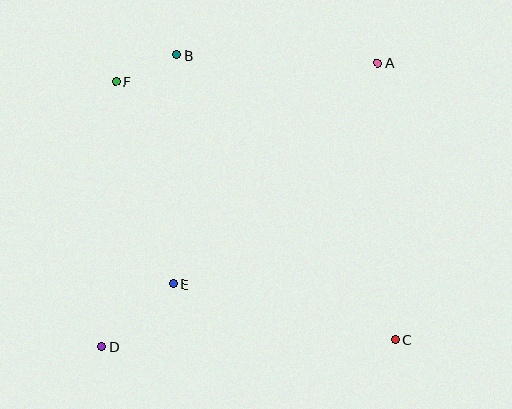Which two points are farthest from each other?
Points A and D are farthest from each other.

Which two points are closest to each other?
Points B and F are closest to each other.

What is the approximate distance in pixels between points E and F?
The distance between E and F is approximately 210 pixels.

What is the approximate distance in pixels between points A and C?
The distance between A and C is approximately 278 pixels.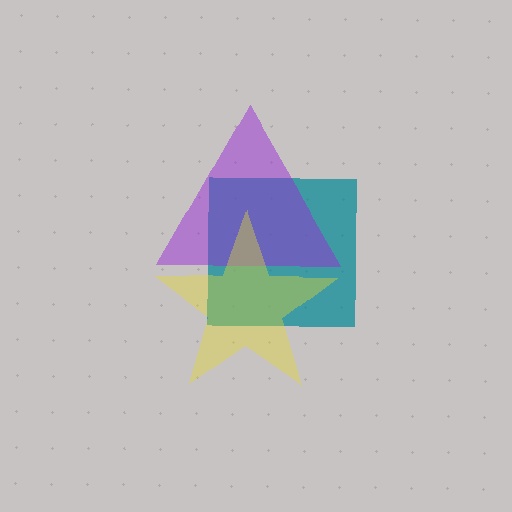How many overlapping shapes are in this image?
There are 3 overlapping shapes in the image.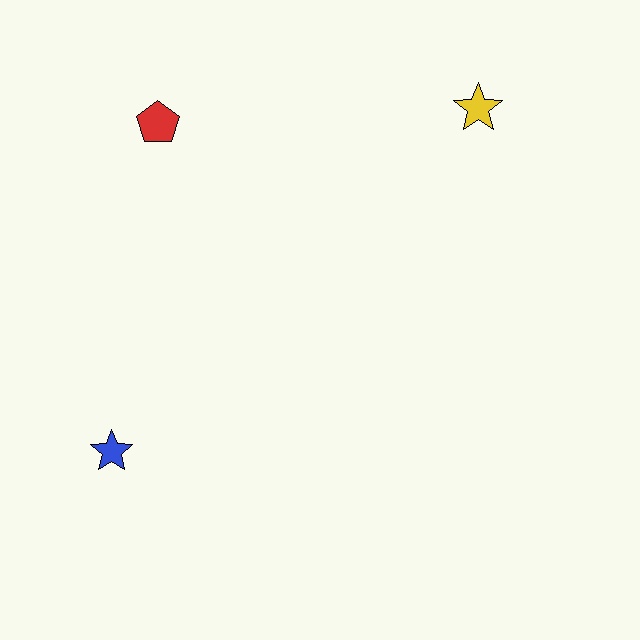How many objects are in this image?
There are 3 objects.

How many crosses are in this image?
There are no crosses.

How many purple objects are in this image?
There are no purple objects.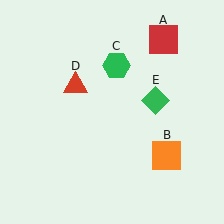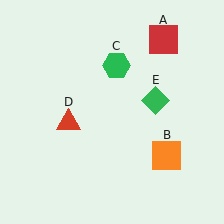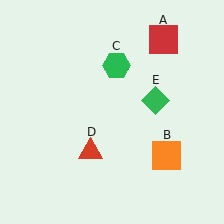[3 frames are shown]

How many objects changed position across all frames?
1 object changed position: red triangle (object D).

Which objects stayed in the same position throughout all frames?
Red square (object A) and orange square (object B) and green hexagon (object C) and green diamond (object E) remained stationary.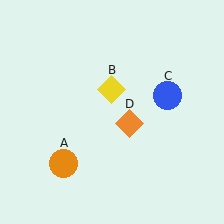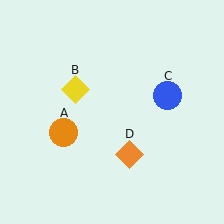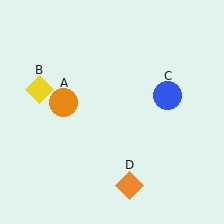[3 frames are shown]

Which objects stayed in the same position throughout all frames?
Blue circle (object C) remained stationary.